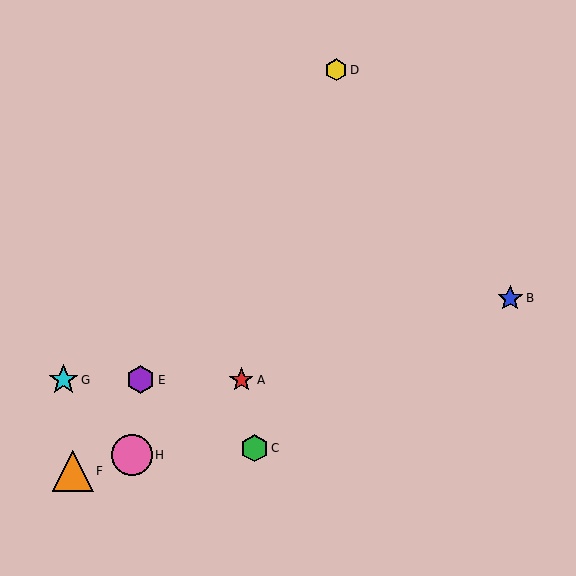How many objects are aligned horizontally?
3 objects (A, E, G) are aligned horizontally.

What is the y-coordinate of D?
Object D is at y≈70.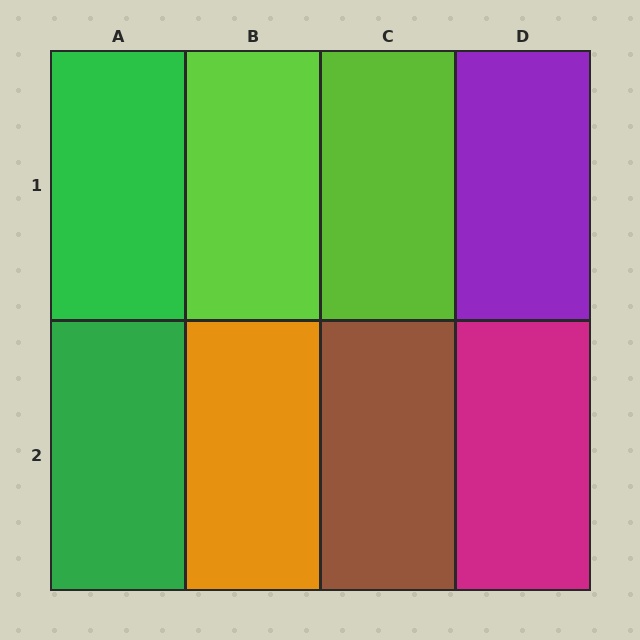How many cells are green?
2 cells are green.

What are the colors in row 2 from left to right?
Green, orange, brown, magenta.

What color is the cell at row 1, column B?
Lime.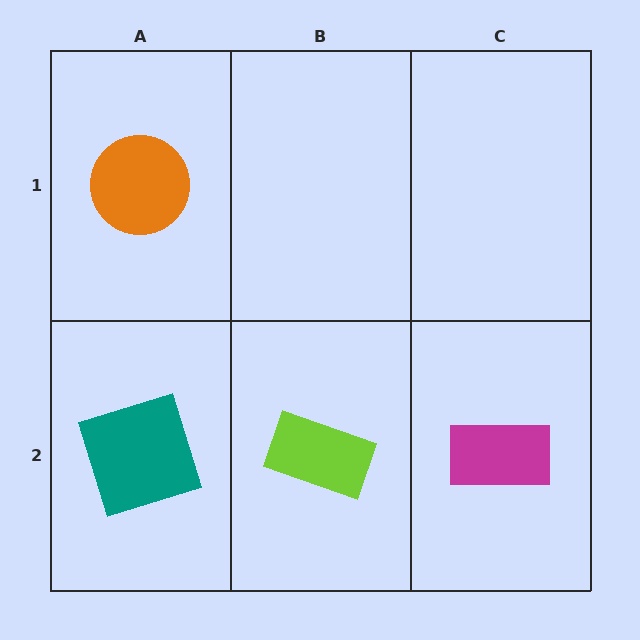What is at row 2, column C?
A magenta rectangle.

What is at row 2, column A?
A teal square.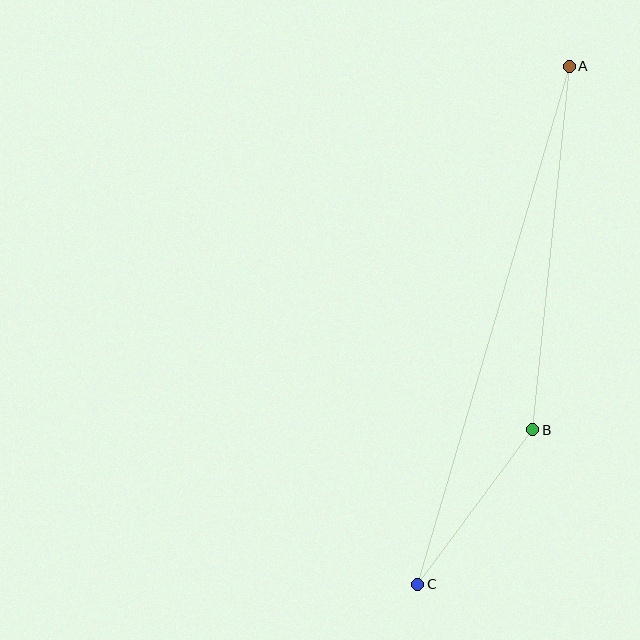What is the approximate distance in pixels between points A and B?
The distance between A and B is approximately 365 pixels.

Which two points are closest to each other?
Points B and C are closest to each other.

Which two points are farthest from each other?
Points A and C are farthest from each other.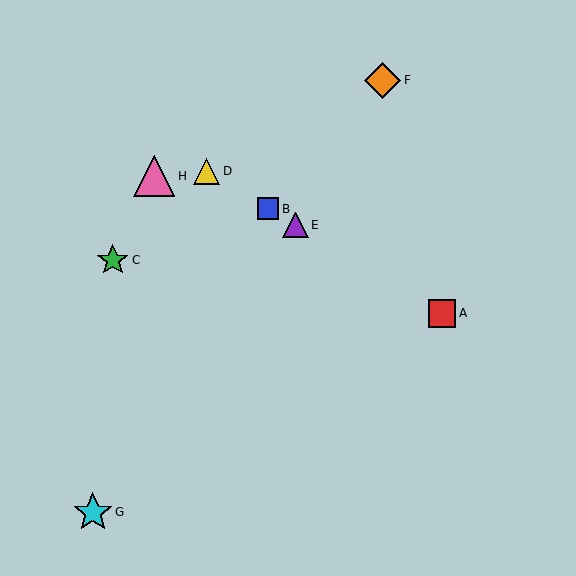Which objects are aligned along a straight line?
Objects A, B, D, E are aligned along a straight line.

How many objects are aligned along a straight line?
4 objects (A, B, D, E) are aligned along a straight line.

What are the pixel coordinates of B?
Object B is at (268, 209).